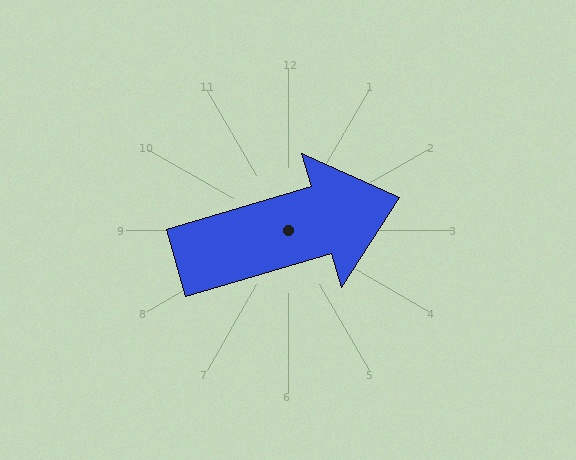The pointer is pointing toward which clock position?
Roughly 2 o'clock.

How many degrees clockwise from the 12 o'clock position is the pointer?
Approximately 74 degrees.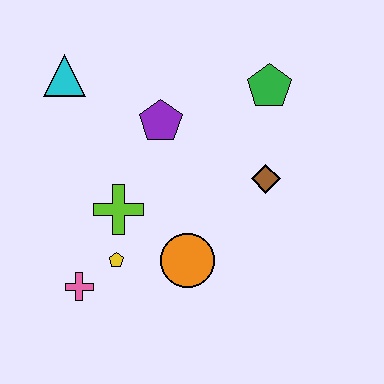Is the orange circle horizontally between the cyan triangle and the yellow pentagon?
No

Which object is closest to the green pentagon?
The brown diamond is closest to the green pentagon.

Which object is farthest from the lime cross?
The green pentagon is farthest from the lime cross.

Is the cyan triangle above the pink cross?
Yes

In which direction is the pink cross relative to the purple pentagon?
The pink cross is below the purple pentagon.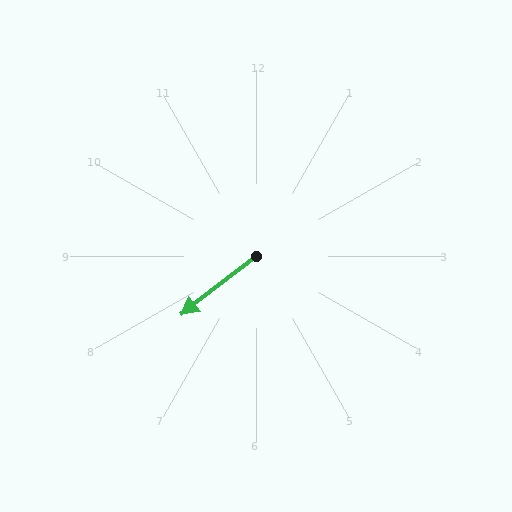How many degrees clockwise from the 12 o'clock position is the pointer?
Approximately 232 degrees.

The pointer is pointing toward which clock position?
Roughly 8 o'clock.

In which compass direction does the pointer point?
Southwest.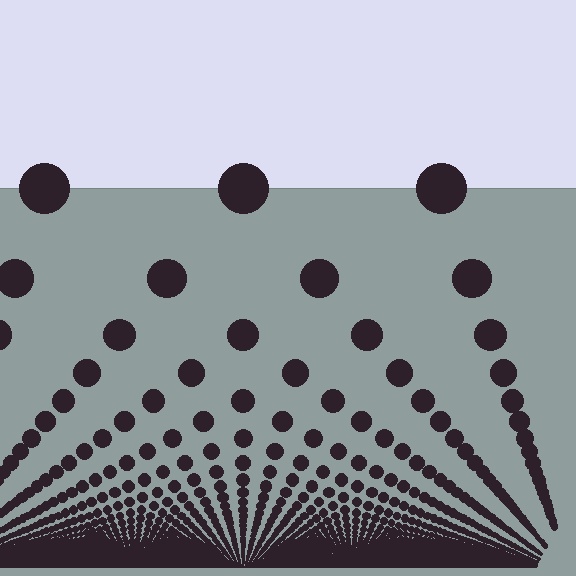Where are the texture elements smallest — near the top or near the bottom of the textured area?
Near the bottom.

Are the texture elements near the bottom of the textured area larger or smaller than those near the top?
Smaller. The gradient is inverted — elements near the bottom are smaller and denser.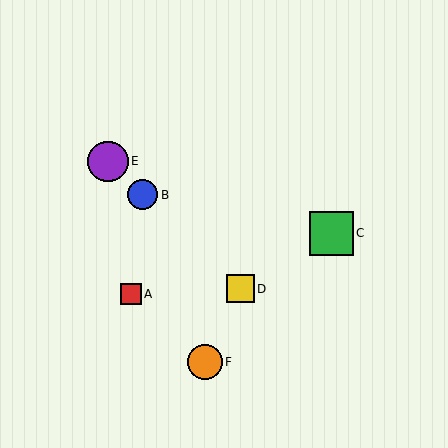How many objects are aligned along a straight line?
3 objects (B, D, E) are aligned along a straight line.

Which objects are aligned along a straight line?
Objects B, D, E are aligned along a straight line.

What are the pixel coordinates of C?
Object C is at (331, 233).